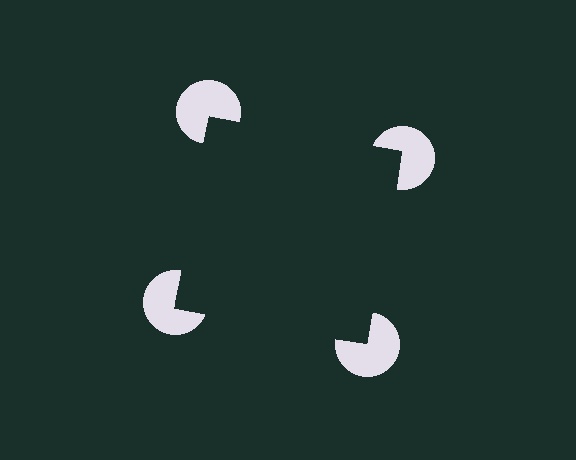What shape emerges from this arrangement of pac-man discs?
An illusory square — its edges are inferred from the aligned wedge cuts in the pac-man discs, not physically drawn.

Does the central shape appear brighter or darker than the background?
It typically appears slightly darker than the background, even though no actual brightness change is drawn.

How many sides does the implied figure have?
4 sides.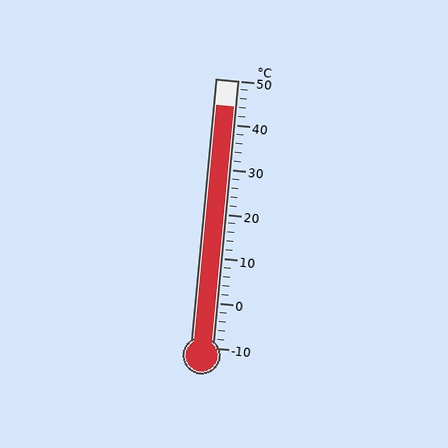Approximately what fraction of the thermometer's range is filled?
The thermometer is filled to approximately 90% of its range.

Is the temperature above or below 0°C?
The temperature is above 0°C.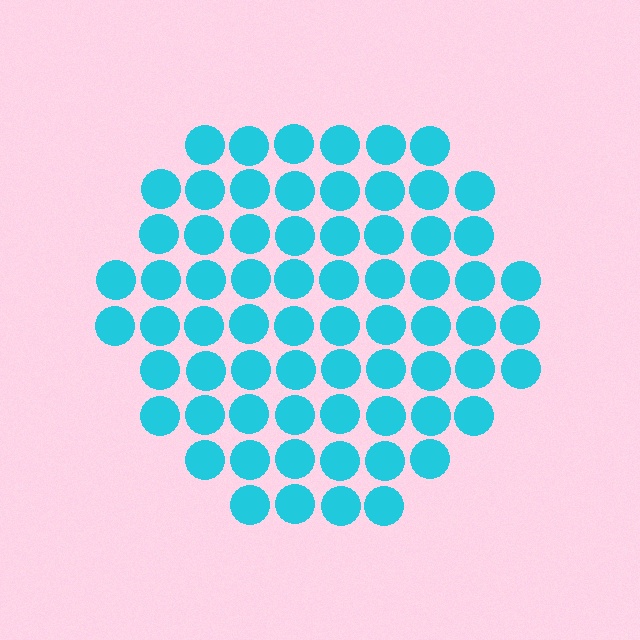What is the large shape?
The large shape is a circle.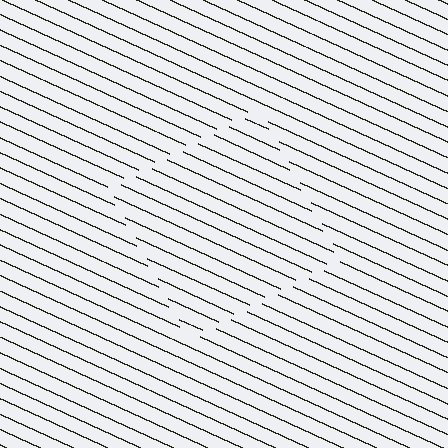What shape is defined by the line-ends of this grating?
An illusory square. The interior of the shape contains the same grating, shifted by half a period — the contour is defined by the phase discontinuity where line-ends from the inner and outer gratings abut.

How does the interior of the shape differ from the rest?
The interior of the shape contains the same grating, shifted by half a period — the contour is defined by the phase discontinuity where line-ends from the inner and outer gratings abut.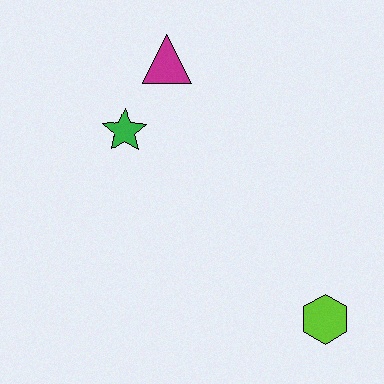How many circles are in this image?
There are no circles.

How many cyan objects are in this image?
There are no cyan objects.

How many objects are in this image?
There are 3 objects.